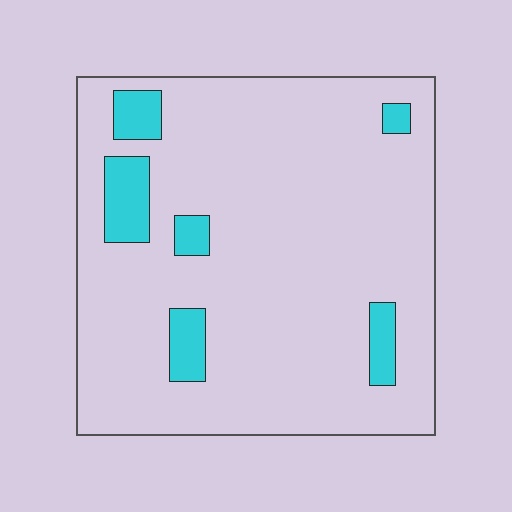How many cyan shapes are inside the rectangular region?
6.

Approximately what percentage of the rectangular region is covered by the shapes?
Approximately 10%.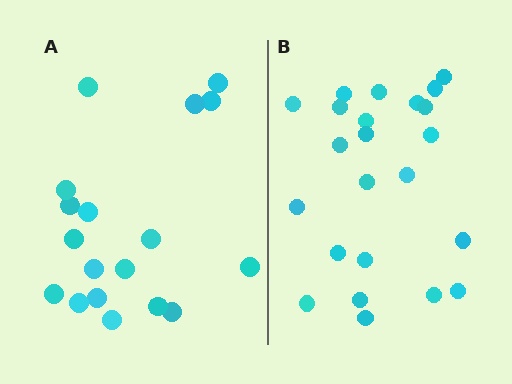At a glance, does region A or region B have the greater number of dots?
Region B (the right region) has more dots.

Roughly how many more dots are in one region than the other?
Region B has about 5 more dots than region A.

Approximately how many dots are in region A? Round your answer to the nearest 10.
About 20 dots. (The exact count is 18, which rounds to 20.)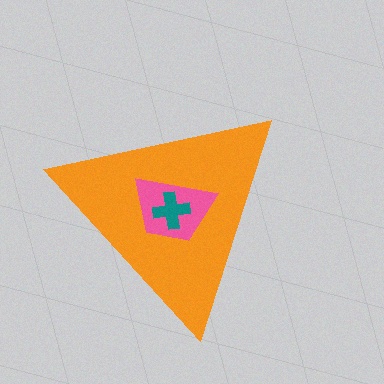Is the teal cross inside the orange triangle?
Yes.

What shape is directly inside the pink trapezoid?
The teal cross.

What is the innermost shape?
The teal cross.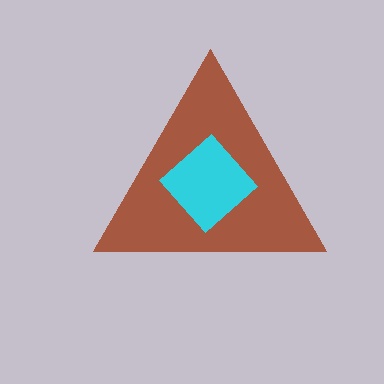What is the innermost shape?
The cyan diamond.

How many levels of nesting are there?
2.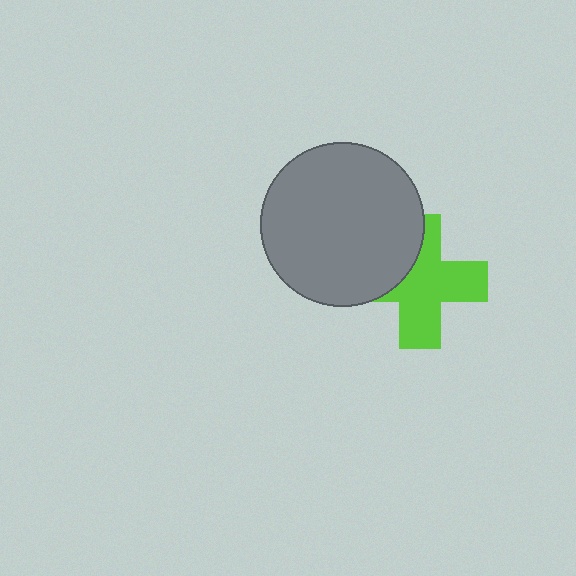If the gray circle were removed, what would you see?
You would see the complete lime cross.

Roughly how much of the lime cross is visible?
Most of it is visible (roughly 68%).